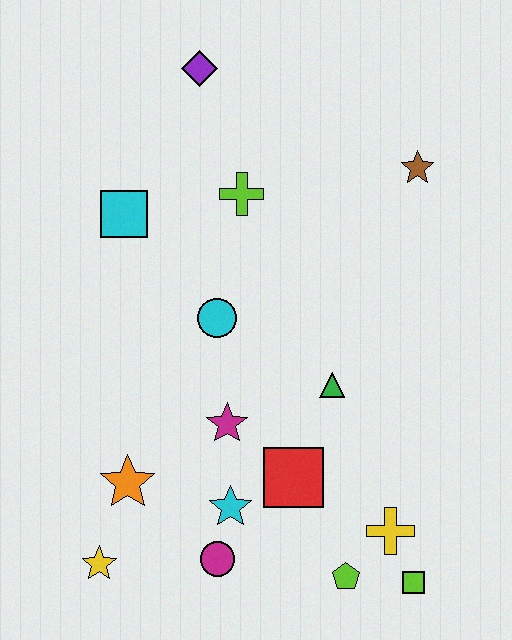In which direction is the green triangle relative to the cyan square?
The green triangle is to the right of the cyan square.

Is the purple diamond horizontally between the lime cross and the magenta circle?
No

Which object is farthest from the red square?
The purple diamond is farthest from the red square.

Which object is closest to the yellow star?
The orange star is closest to the yellow star.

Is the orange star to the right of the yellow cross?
No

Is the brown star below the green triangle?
No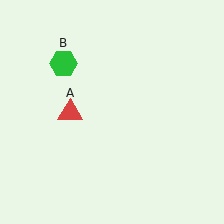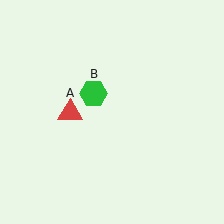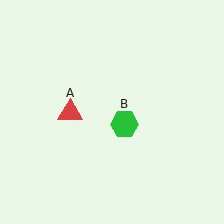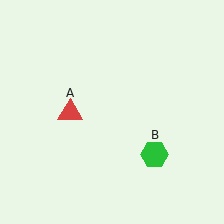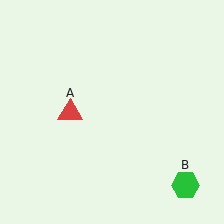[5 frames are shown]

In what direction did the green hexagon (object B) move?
The green hexagon (object B) moved down and to the right.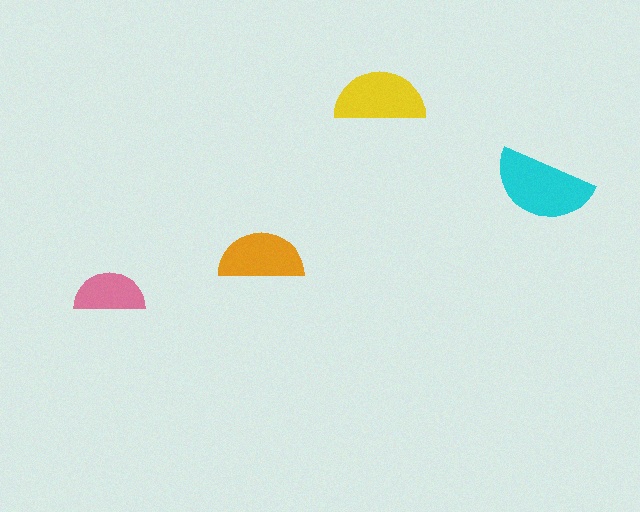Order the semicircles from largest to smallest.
the cyan one, the yellow one, the orange one, the pink one.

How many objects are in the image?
There are 4 objects in the image.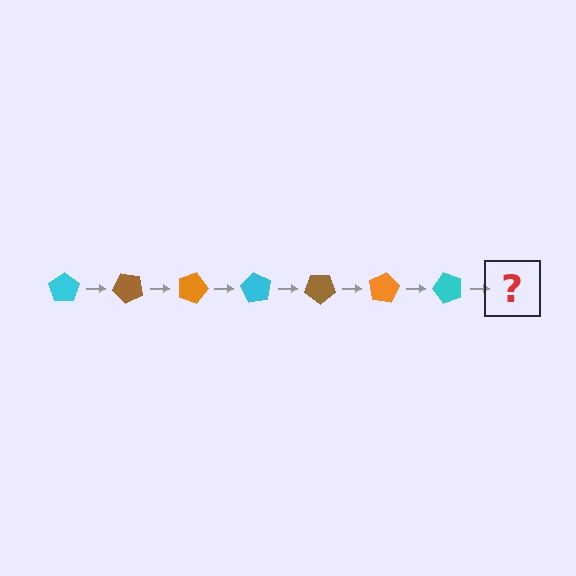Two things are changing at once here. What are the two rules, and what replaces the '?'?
The two rules are that it rotates 45 degrees each step and the color cycles through cyan, brown, and orange. The '?' should be a brown pentagon, rotated 315 degrees from the start.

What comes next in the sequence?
The next element should be a brown pentagon, rotated 315 degrees from the start.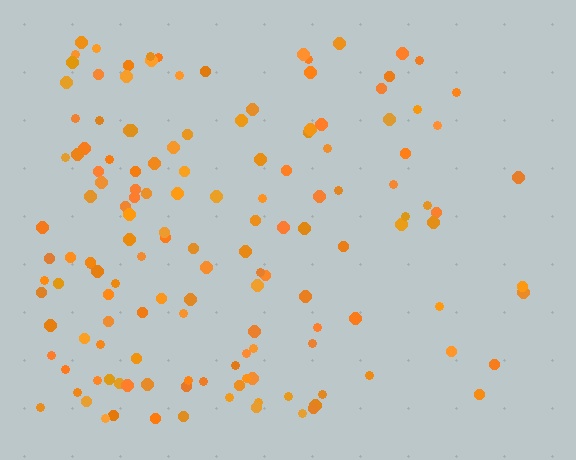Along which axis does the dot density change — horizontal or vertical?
Horizontal.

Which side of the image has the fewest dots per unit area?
The right.